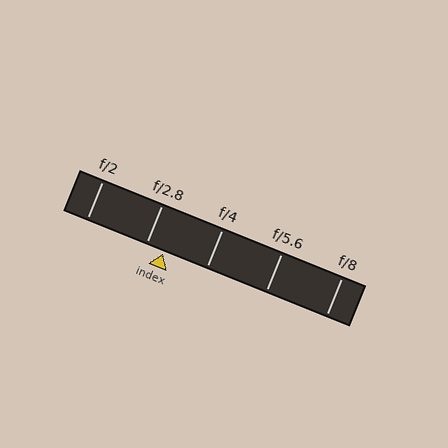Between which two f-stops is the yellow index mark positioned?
The index mark is between f/2.8 and f/4.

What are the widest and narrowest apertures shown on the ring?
The widest aperture shown is f/2 and the narrowest is f/8.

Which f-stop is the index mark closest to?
The index mark is closest to f/2.8.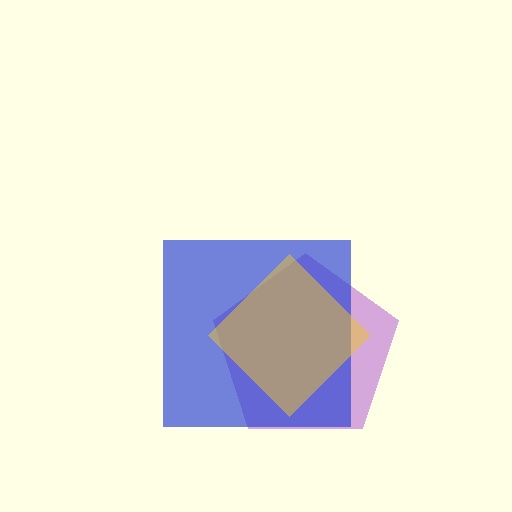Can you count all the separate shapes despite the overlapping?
Yes, there are 3 separate shapes.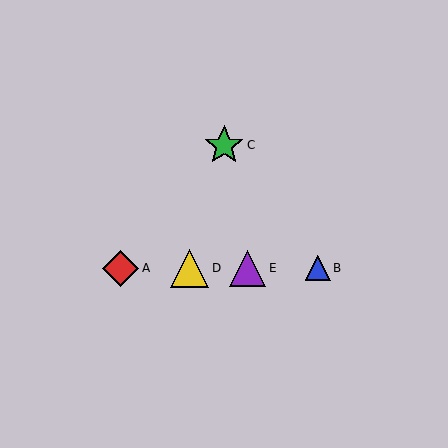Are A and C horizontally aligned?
No, A is at y≈268 and C is at y≈145.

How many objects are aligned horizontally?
4 objects (A, B, D, E) are aligned horizontally.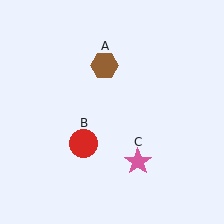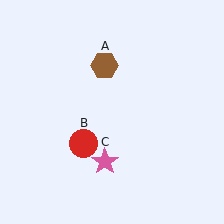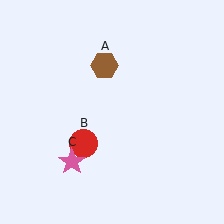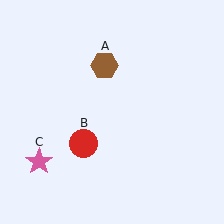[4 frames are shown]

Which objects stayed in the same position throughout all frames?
Brown hexagon (object A) and red circle (object B) remained stationary.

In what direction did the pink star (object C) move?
The pink star (object C) moved left.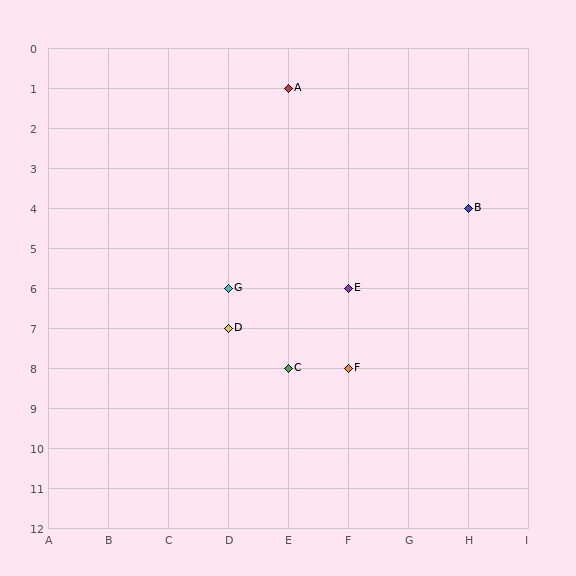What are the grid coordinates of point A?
Point A is at grid coordinates (E, 1).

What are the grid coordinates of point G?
Point G is at grid coordinates (D, 6).